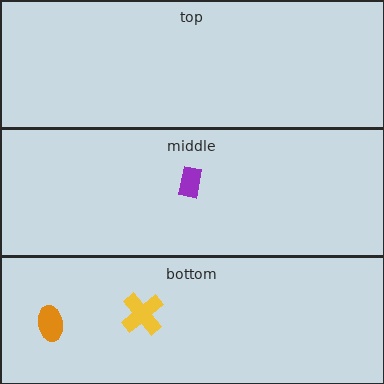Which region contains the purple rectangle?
The middle region.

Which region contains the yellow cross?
The bottom region.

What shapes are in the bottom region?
The yellow cross, the orange ellipse.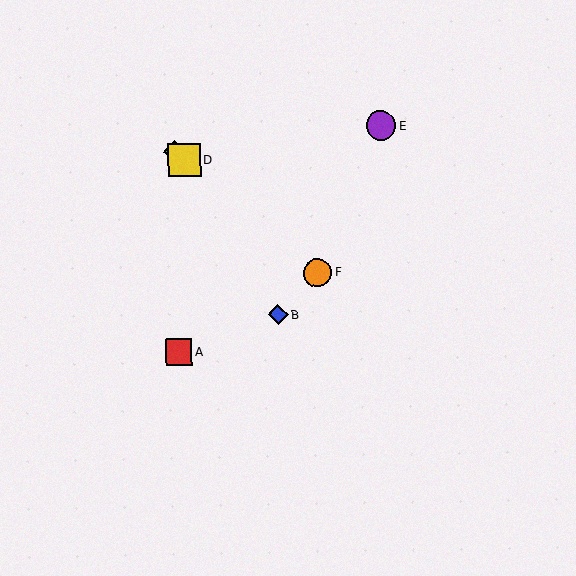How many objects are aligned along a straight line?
3 objects (C, D, F) are aligned along a straight line.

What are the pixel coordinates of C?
Object C is at (175, 152).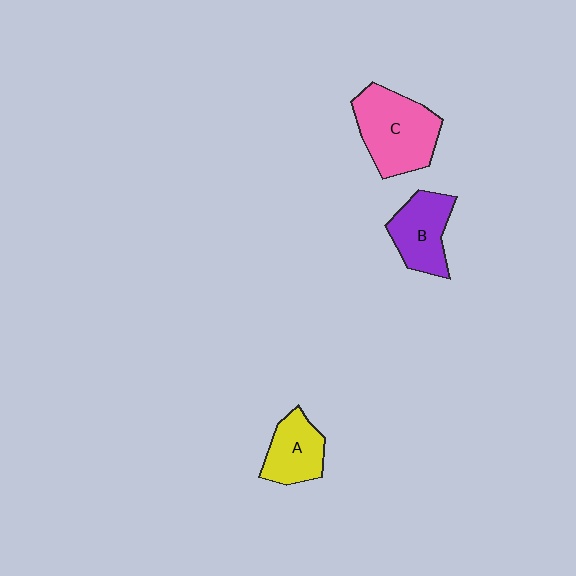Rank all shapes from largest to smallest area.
From largest to smallest: C (pink), B (purple), A (yellow).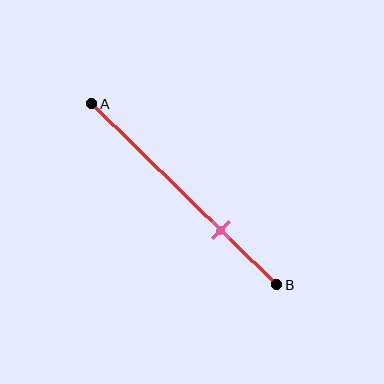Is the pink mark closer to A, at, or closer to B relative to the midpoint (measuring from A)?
The pink mark is closer to point B than the midpoint of segment AB.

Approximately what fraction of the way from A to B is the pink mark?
The pink mark is approximately 70% of the way from A to B.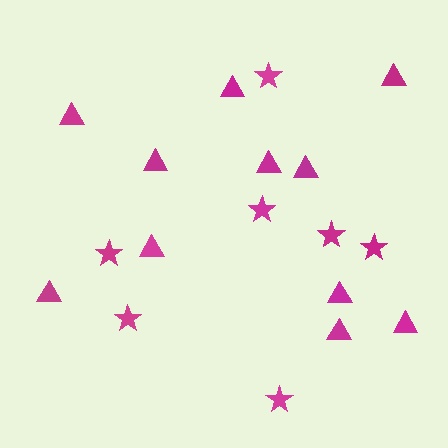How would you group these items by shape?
There are 2 groups: one group of triangles (11) and one group of stars (7).